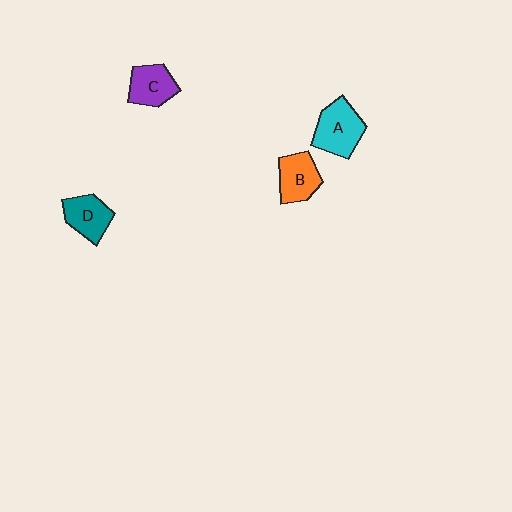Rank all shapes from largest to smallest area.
From largest to smallest: A (cyan), B (orange), C (purple), D (teal).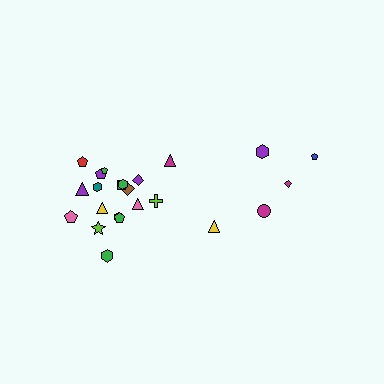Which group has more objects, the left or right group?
The left group.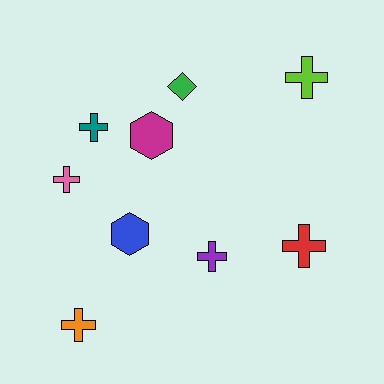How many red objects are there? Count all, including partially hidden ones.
There is 1 red object.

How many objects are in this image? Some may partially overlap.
There are 9 objects.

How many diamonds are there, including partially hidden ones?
There is 1 diamond.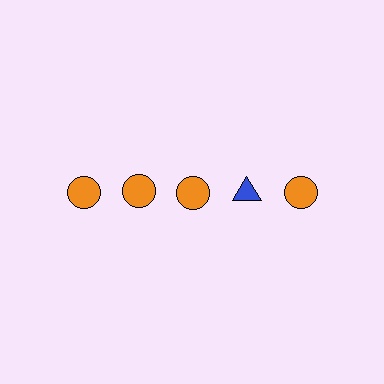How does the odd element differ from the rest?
It differs in both color (blue instead of orange) and shape (triangle instead of circle).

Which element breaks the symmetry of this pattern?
The blue triangle in the top row, second from right column breaks the symmetry. All other shapes are orange circles.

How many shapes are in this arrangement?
There are 5 shapes arranged in a grid pattern.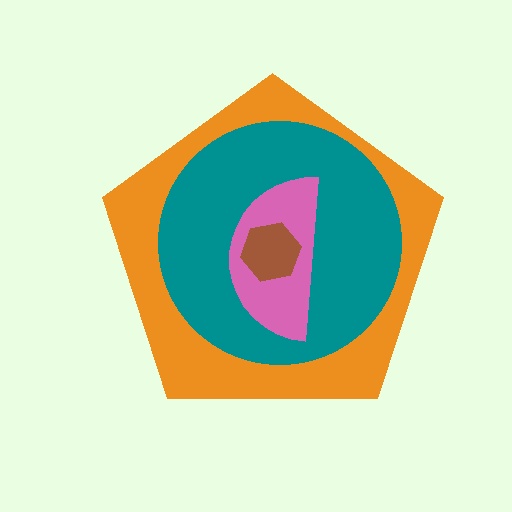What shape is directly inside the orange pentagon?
The teal circle.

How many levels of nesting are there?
4.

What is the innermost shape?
The brown hexagon.